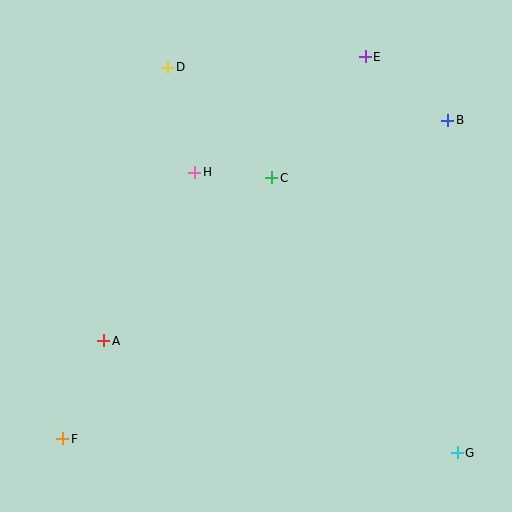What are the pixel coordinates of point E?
Point E is at (365, 57).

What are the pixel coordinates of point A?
Point A is at (104, 341).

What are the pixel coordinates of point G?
Point G is at (457, 453).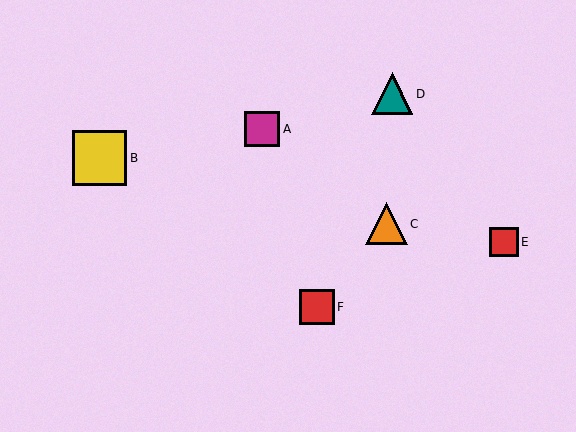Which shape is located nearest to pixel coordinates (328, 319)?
The red square (labeled F) at (317, 307) is nearest to that location.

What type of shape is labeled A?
Shape A is a magenta square.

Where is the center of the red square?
The center of the red square is at (504, 242).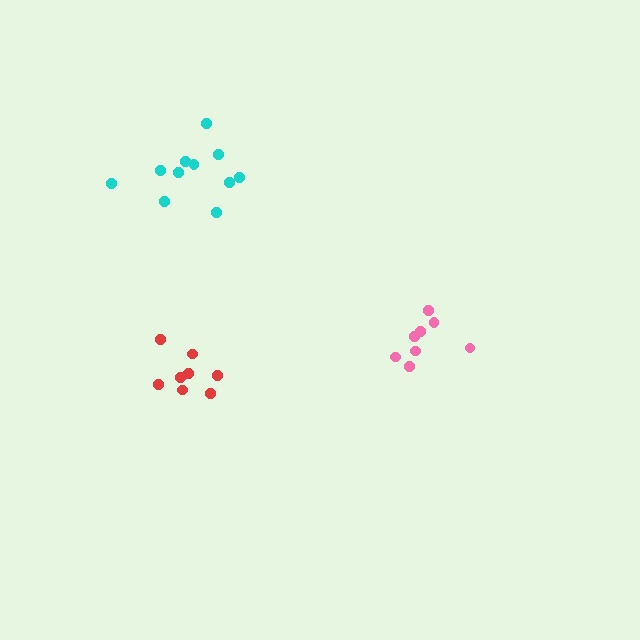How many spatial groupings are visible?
There are 3 spatial groupings.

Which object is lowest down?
The red cluster is bottommost.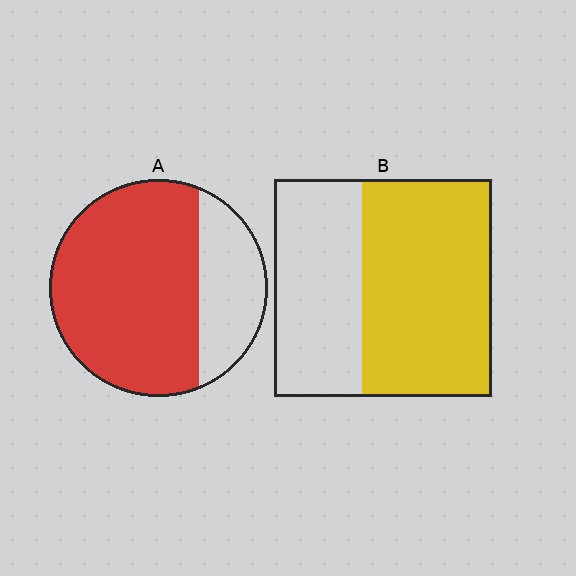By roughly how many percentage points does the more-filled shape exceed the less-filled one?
By roughly 15 percentage points (A over B).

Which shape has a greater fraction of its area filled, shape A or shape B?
Shape A.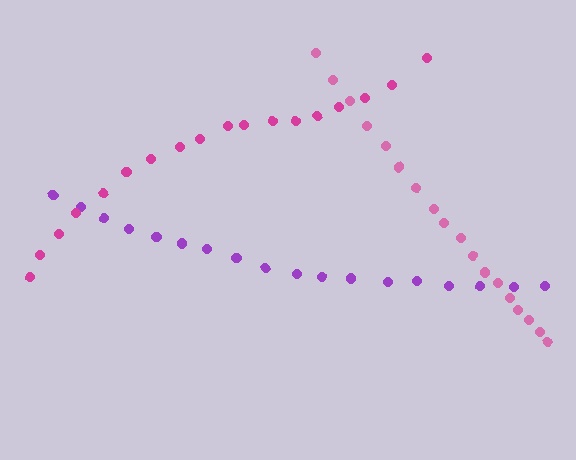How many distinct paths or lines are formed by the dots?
There are 3 distinct paths.